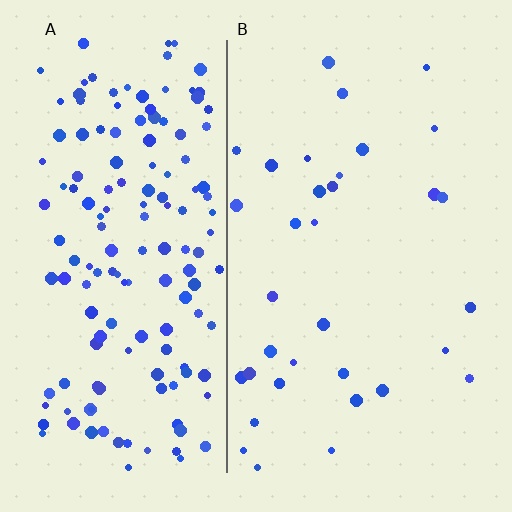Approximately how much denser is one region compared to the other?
Approximately 4.8× — region A over region B.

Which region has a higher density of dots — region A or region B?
A (the left).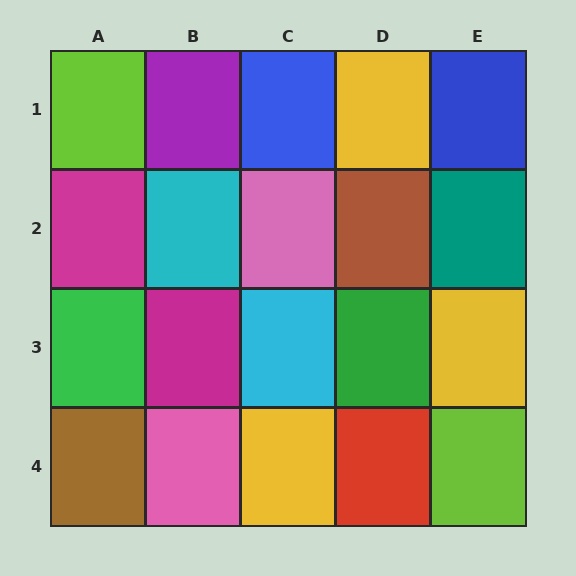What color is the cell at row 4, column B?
Pink.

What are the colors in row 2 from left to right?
Magenta, cyan, pink, brown, teal.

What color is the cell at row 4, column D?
Red.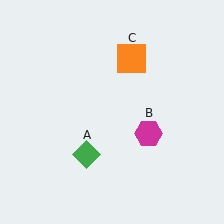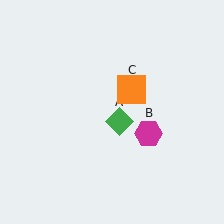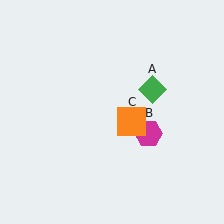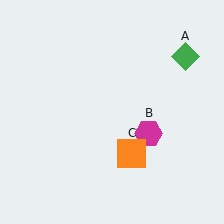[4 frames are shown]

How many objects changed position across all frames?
2 objects changed position: green diamond (object A), orange square (object C).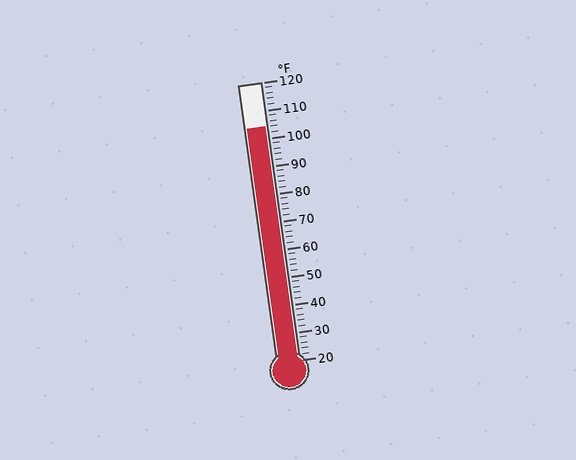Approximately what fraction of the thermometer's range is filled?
The thermometer is filled to approximately 85% of its range.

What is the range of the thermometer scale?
The thermometer scale ranges from 20°F to 120°F.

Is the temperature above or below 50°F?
The temperature is above 50°F.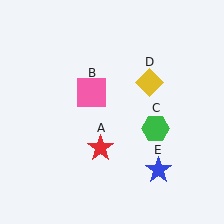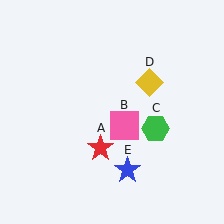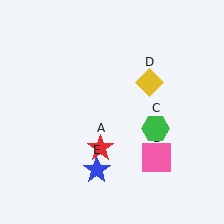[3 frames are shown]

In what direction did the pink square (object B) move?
The pink square (object B) moved down and to the right.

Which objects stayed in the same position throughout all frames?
Red star (object A) and green hexagon (object C) and yellow diamond (object D) remained stationary.